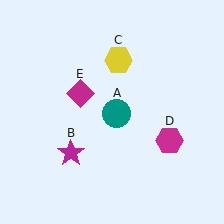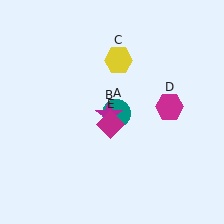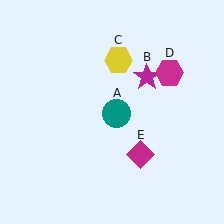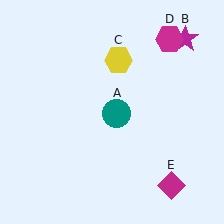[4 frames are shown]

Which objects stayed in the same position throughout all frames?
Teal circle (object A) and yellow hexagon (object C) remained stationary.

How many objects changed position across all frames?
3 objects changed position: magenta star (object B), magenta hexagon (object D), magenta diamond (object E).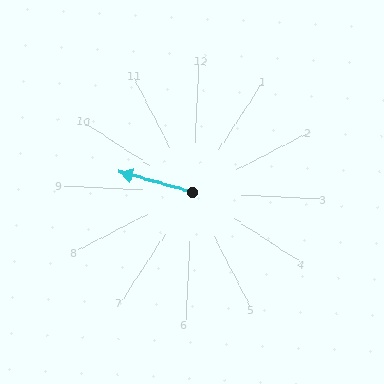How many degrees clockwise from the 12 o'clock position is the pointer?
Approximately 283 degrees.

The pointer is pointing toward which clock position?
Roughly 9 o'clock.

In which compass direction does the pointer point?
West.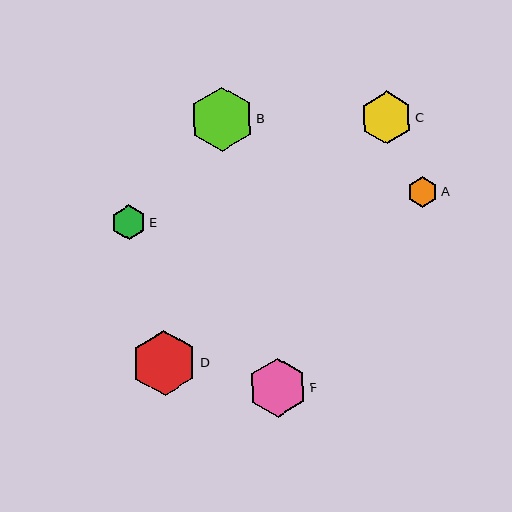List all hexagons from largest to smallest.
From largest to smallest: D, B, F, C, E, A.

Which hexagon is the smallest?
Hexagon A is the smallest with a size of approximately 31 pixels.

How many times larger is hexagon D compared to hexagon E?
Hexagon D is approximately 1.9 times the size of hexagon E.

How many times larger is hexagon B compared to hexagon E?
Hexagon B is approximately 1.9 times the size of hexagon E.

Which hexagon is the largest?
Hexagon D is the largest with a size of approximately 65 pixels.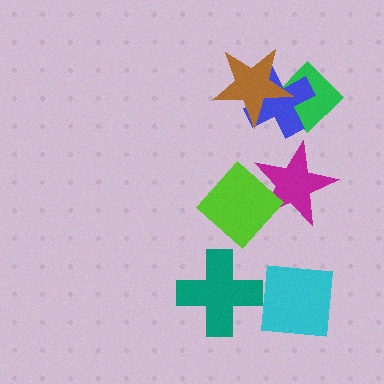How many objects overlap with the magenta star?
1 object overlaps with the magenta star.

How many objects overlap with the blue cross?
2 objects overlap with the blue cross.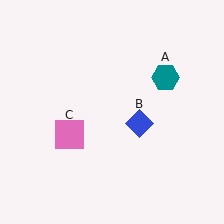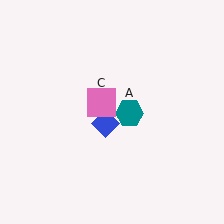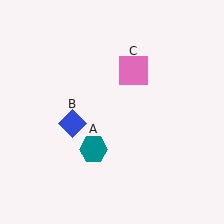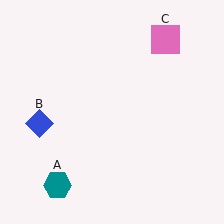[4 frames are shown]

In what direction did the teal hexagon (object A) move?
The teal hexagon (object A) moved down and to the left.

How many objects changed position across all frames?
3 objects changed position: teal hexagon (object A), blue diamond (object B), pink square (object C).